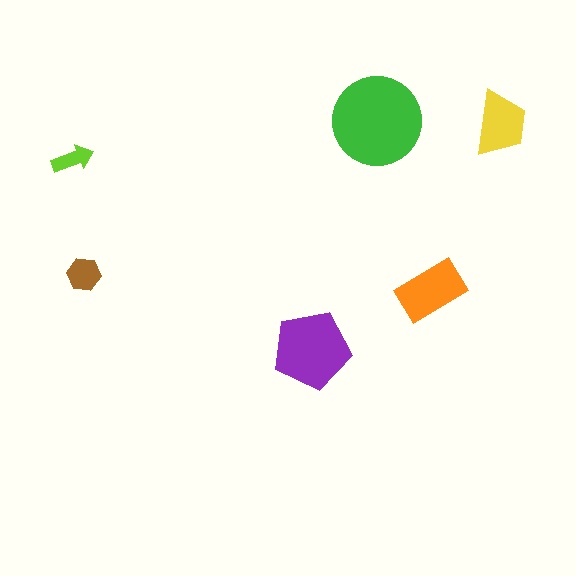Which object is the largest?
The green circle.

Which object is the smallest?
The lime arrow.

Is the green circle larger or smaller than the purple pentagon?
Larger.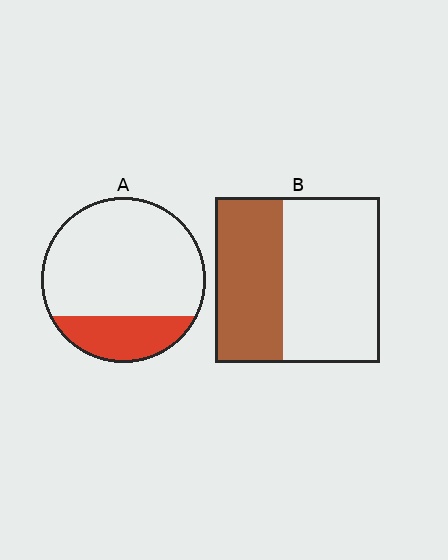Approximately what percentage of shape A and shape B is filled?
A is approximately 25% and B is approximately 40%.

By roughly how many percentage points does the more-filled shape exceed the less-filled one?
By roughly 20 percentage points (B over A).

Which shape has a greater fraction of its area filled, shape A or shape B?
Shape B.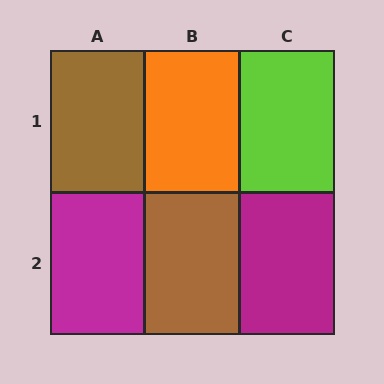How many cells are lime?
1 cell is lime.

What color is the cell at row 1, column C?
Lime.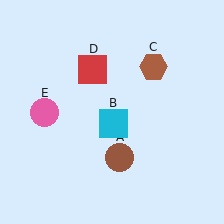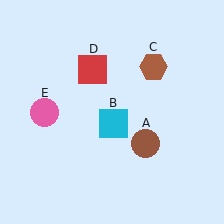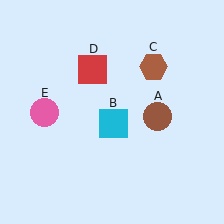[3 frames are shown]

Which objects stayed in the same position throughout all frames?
Cyan square (object B) and brown hexagon (object C) and red square (object D) and pink circle (object E) remained stationary.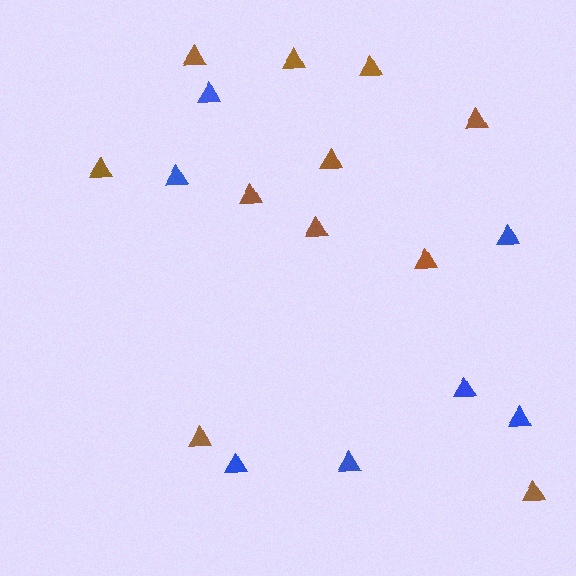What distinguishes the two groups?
There are 2 groups: one group of brown triangles (11) and one group of blue triangles (7).